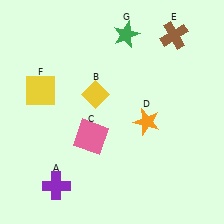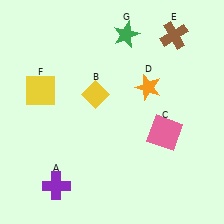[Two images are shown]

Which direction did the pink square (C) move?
The pink square (C) moved right.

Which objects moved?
The objects that moved are: the pink square (C), the orange star (D).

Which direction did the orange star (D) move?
The orange star (D) moved up.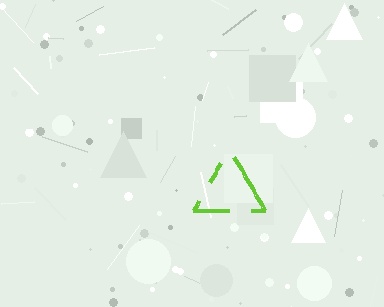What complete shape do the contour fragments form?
The contour fragments form a triangle.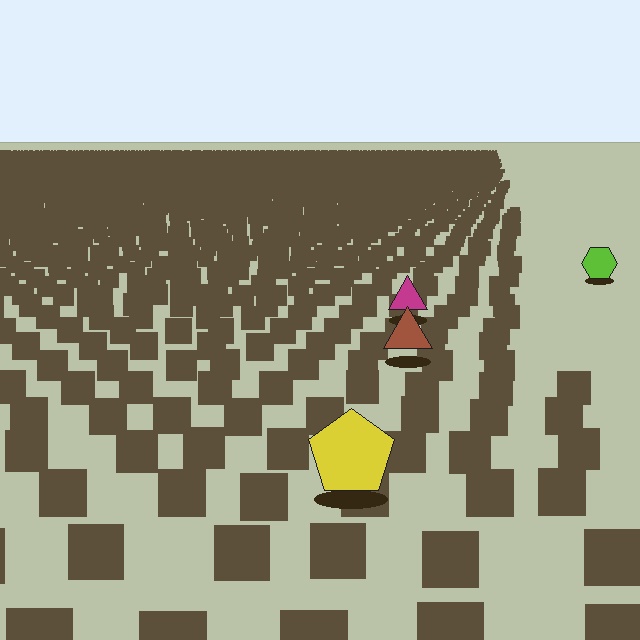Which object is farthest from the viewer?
The lime hexagon is farthest from the viewer. It appears smaller and the ground texture around it is denser.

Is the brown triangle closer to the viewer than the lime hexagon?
Yes. The brown triangle is closer — you can tell from the texture gradient: the ground texture is coarser near it.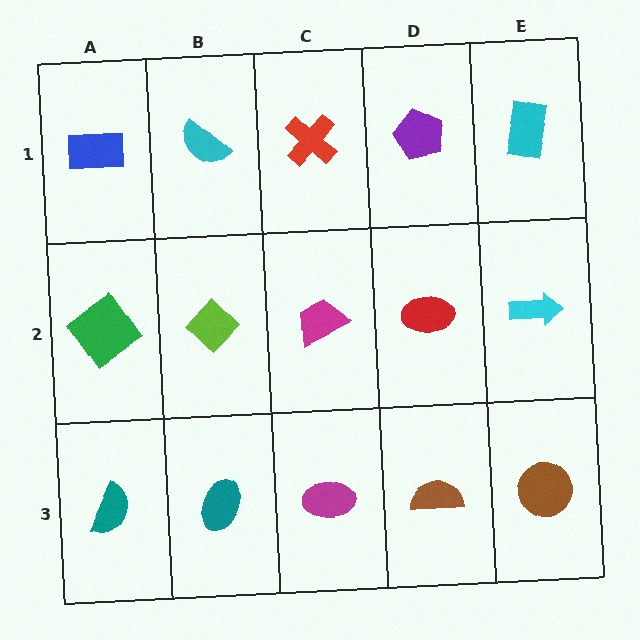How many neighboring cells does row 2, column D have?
4.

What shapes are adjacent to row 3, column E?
A cyan arrow (row 2, column E), a brown semicircle (row 3, column D).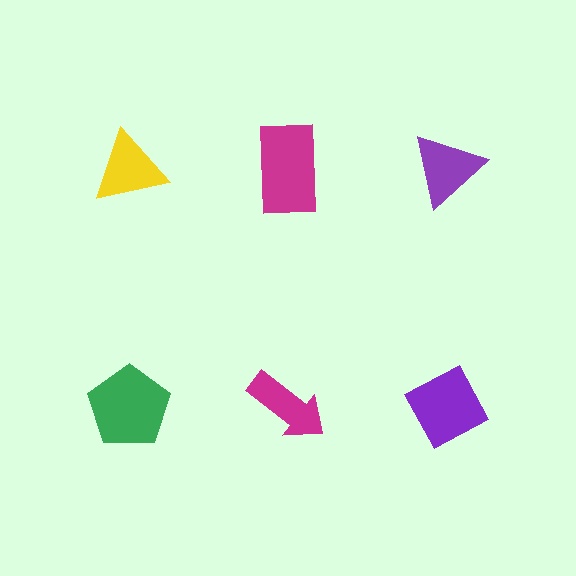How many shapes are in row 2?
3 shapes.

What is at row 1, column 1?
A yellow triangle.